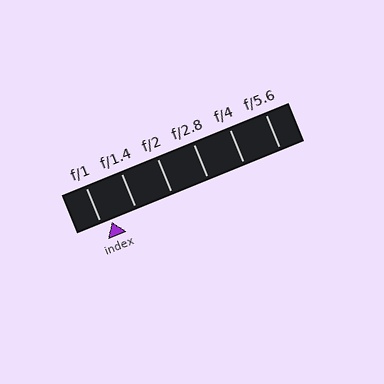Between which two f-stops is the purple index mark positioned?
The index mark is between f/1 and f/1.4.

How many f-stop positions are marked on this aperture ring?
There are 6 f-stop positions marked.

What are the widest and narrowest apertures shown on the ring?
The widest aperture shown is f/1 and the narrowest is f/5.6.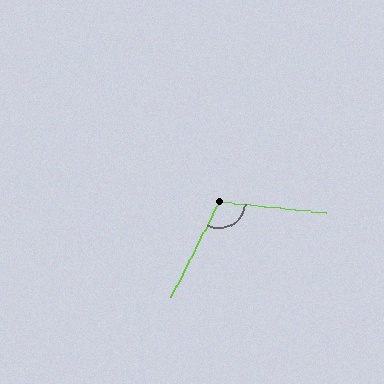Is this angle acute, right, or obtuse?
It is obtuse.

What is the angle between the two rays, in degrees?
Approximately 111 degrees.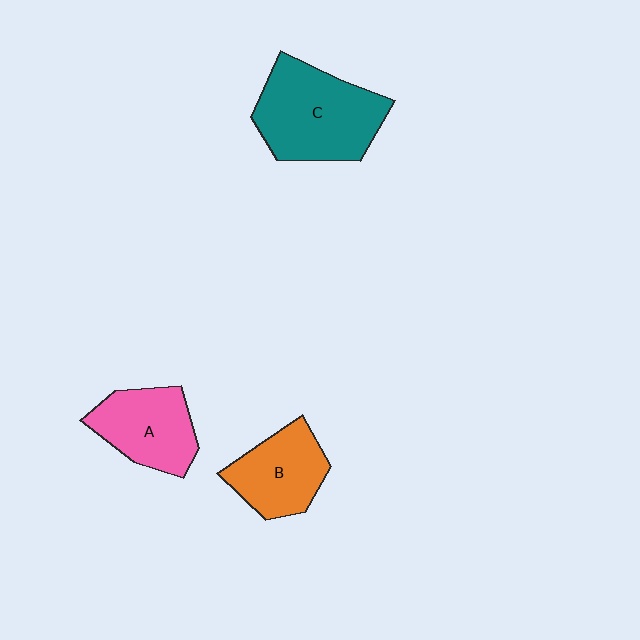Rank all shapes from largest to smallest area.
From largest to smallest: C (teal), A (pink), B (orange).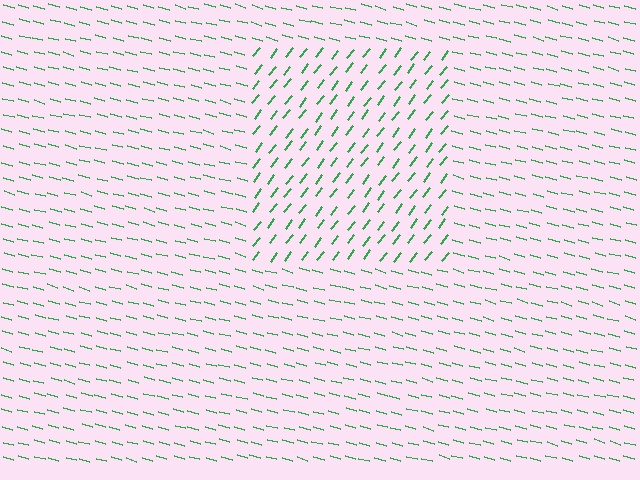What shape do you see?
I see a rectangle.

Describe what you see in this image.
The image is filled with small green line segments. A rectangle region in the image has lines oriented differently from the surrounding lines, creating a visible texture boundary.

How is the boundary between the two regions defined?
The boundary is defined purely by a change in line orientation (approximately 67 degrees difference). All lines are the same color and thickness.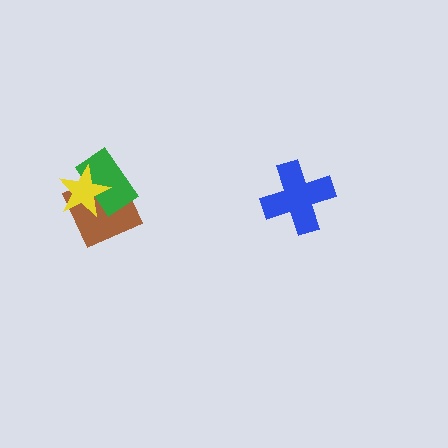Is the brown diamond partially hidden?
Yes, it is partially covered by another shape.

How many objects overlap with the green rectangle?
2 objects overlap with the green rectangle.